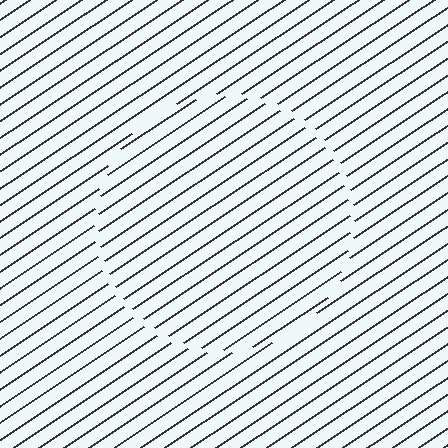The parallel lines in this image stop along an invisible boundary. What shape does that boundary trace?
An illusory circle. The interior of the shape contains the same grating, shifted by half a period — the contour is defined by the phase discontinuity where line-ends from the inner and outer gratings abut.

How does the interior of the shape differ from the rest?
The interior of the shape contains the same grating, shifted by half a period — the contour is defined by the phase discontinuity where line-ends from the inner and outer gratings abut.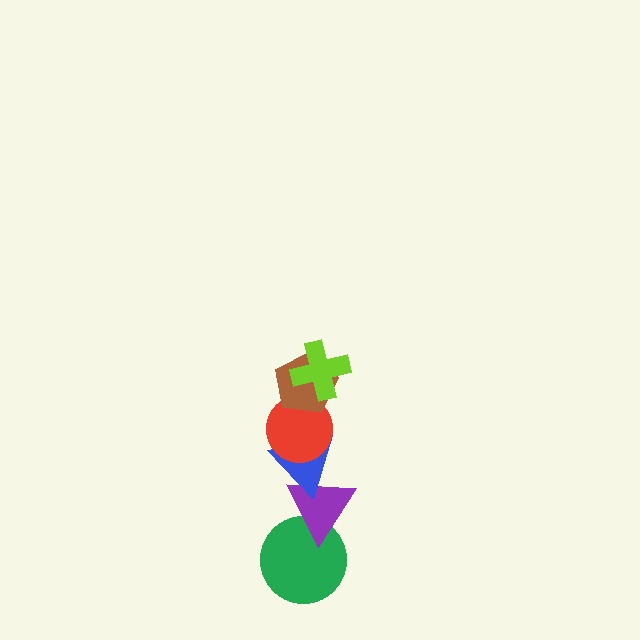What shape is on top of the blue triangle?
The red circle is on top of the blue triangle.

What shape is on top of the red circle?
The brown pentagon is on top of the red circle.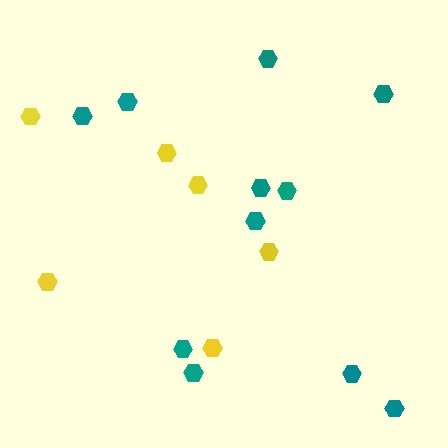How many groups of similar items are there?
There are 2 groups: one group of yellow hexagons (6) and one group of teal hexagons (11).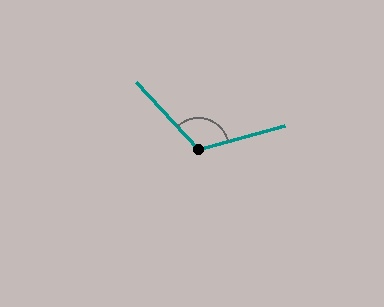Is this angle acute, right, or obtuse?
It is obtuse.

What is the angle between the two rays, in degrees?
Approximately 117 degrees.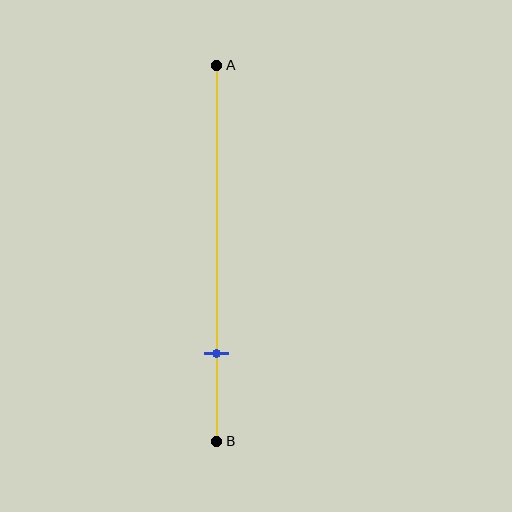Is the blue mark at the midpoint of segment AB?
No, the mark is at about 75% from A, not at the 50% midpoint.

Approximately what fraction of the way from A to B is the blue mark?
The blue mark is approximately 75% of the way from A to B.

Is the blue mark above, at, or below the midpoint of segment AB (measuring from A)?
The blue mark is below the midpoint of segment AB.